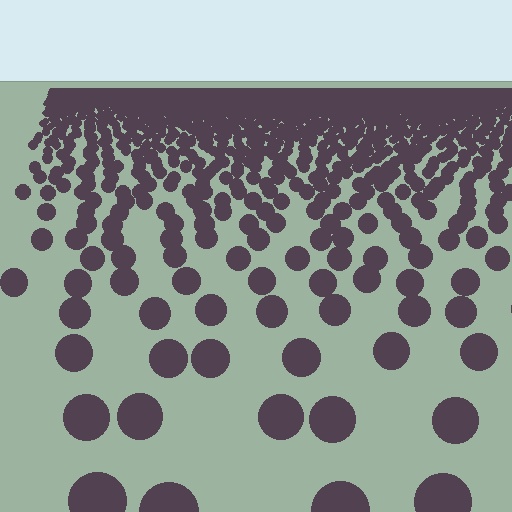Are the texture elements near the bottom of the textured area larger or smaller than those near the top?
Larger. Near the bottom, elements are closer to the viewer and appear at a bigger on-screen size.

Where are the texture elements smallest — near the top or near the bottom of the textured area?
Near the top.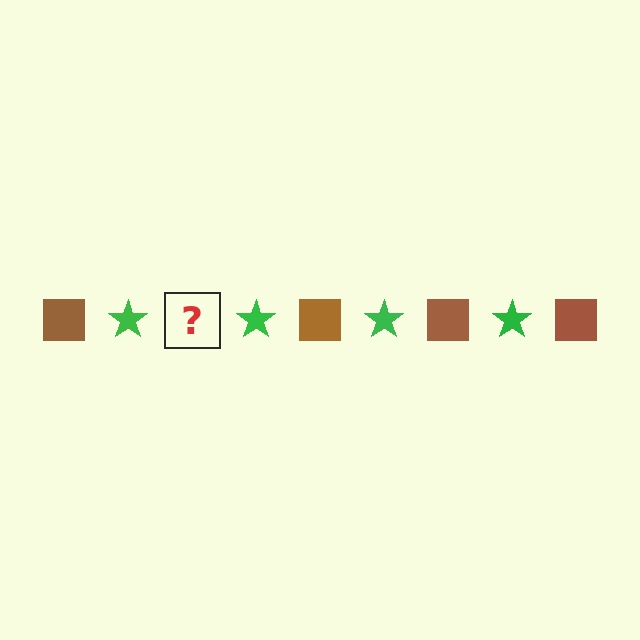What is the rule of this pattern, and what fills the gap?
The rule is that the pattern alternates between brown square and green star. The gap should be filled with a brown square.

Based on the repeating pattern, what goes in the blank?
The blank should be a brown square.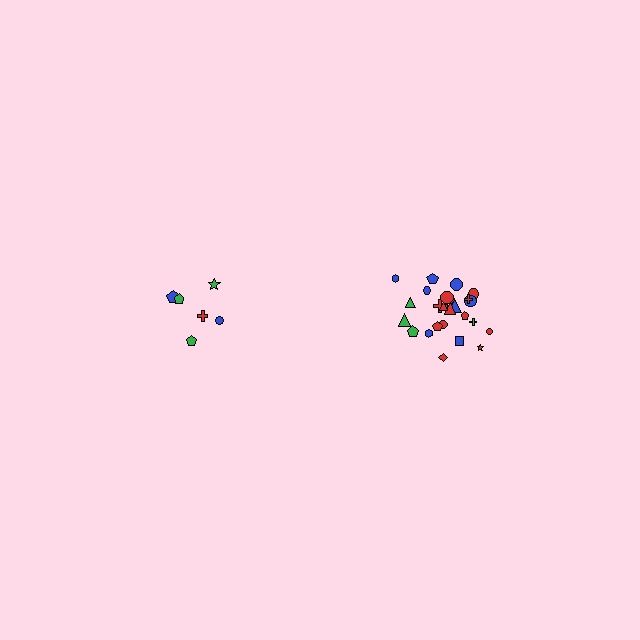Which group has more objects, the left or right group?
The right group.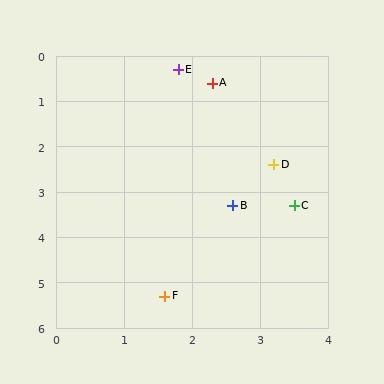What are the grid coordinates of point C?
Point C is at approximately (3.5, 3.3).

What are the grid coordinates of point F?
Point F is at approximately (1.6, 5.3).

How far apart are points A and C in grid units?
Points A and C are about 3.0 grid units apart.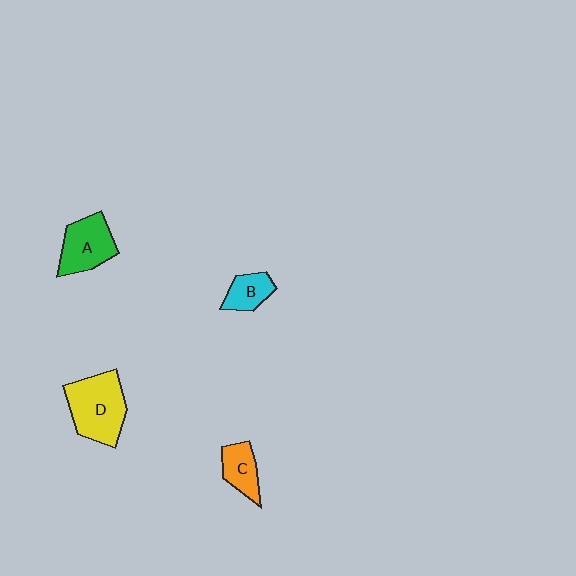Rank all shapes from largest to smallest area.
From largest to smallest: D (yellow), A (green), C (orange), B (cyan).